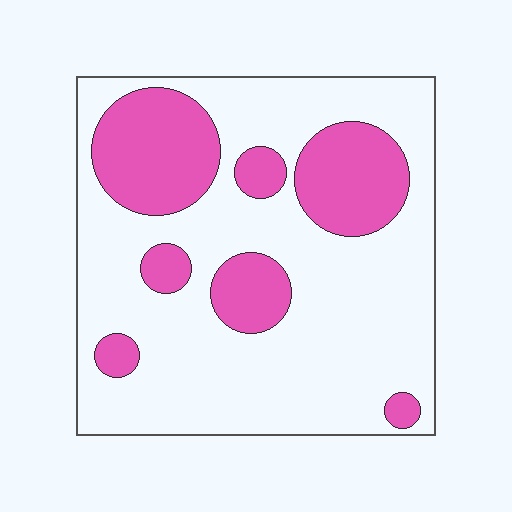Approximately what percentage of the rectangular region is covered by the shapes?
Approximately 30%.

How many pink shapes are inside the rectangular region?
7.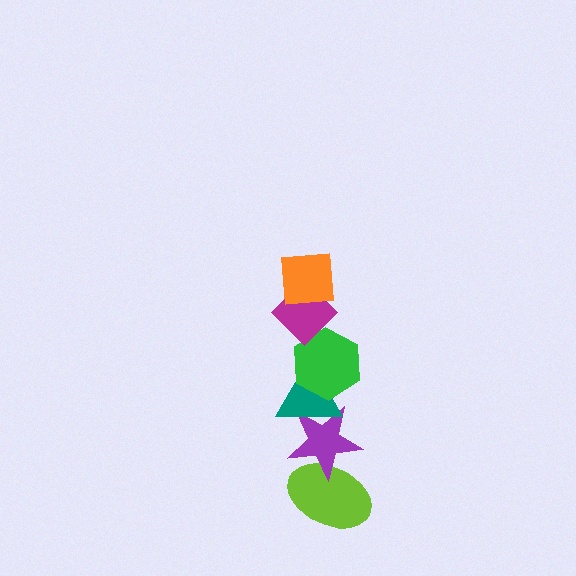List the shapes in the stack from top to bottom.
From top to bottom: the orange square, the magenta diamond, the green hexagon, the teal triangle, the purple star, the lime ellipse.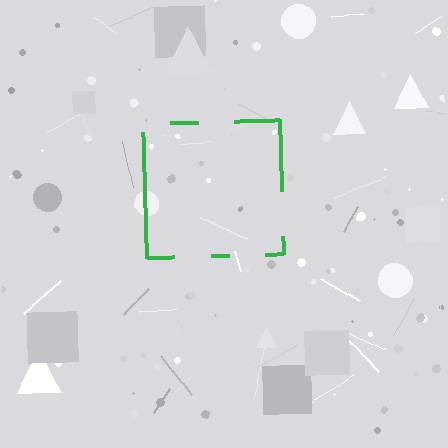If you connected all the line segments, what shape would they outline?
They would outline a square.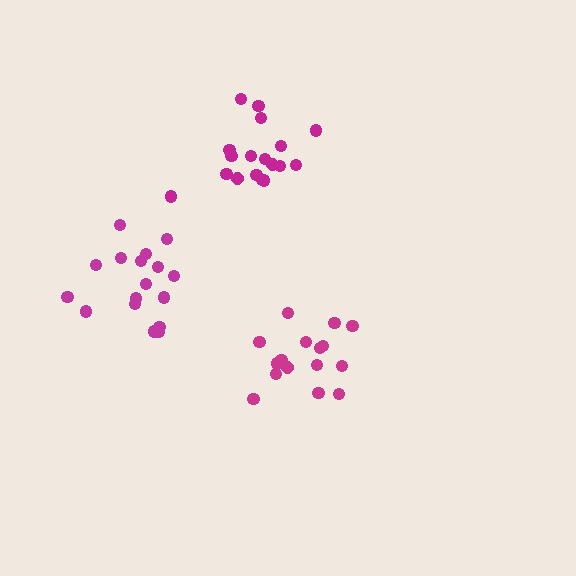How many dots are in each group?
Group 1: 16 dots, Group 2: 19 dots, Group 3: 17 dots (52 total).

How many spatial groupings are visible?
There are 3 spatial groupings.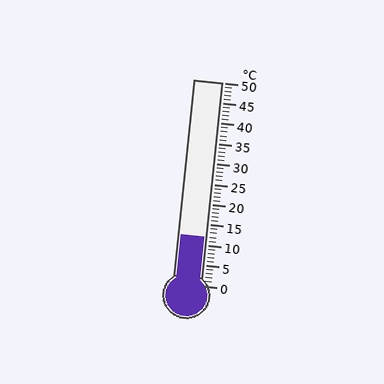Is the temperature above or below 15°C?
The temperature is below 15°C.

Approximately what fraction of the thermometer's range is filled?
The thermometer is filled to approximately 25% of its range.